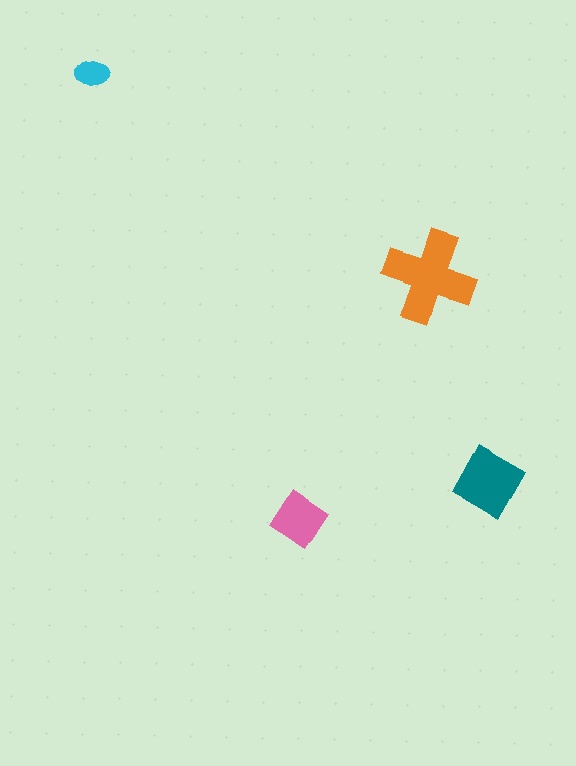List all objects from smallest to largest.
The cyan ellipse, the pink diamond, the teal diamond, the orange cross.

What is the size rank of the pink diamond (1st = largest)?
3rd.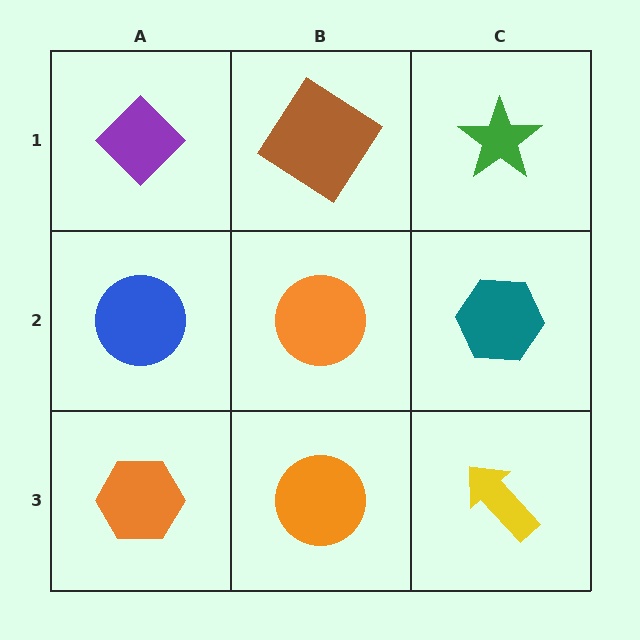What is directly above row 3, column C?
A teal hexagon.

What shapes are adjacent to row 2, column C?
A green star (row 1, column C), a yellow arrow (row 3, column C), an orange circle (row 2, column B).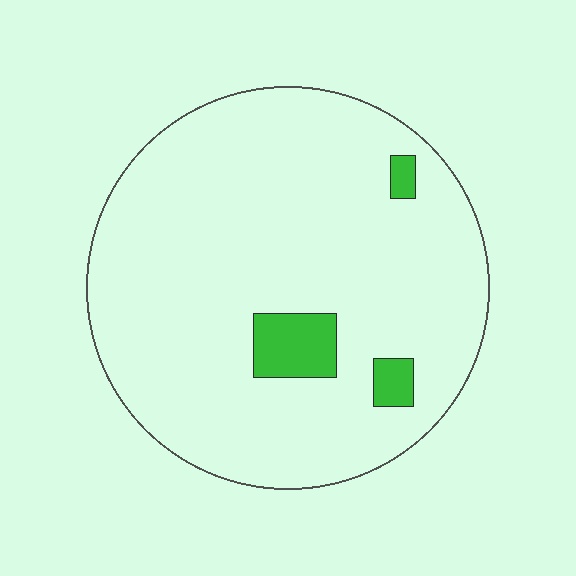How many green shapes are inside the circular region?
3.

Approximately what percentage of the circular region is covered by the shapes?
Approximately 5%.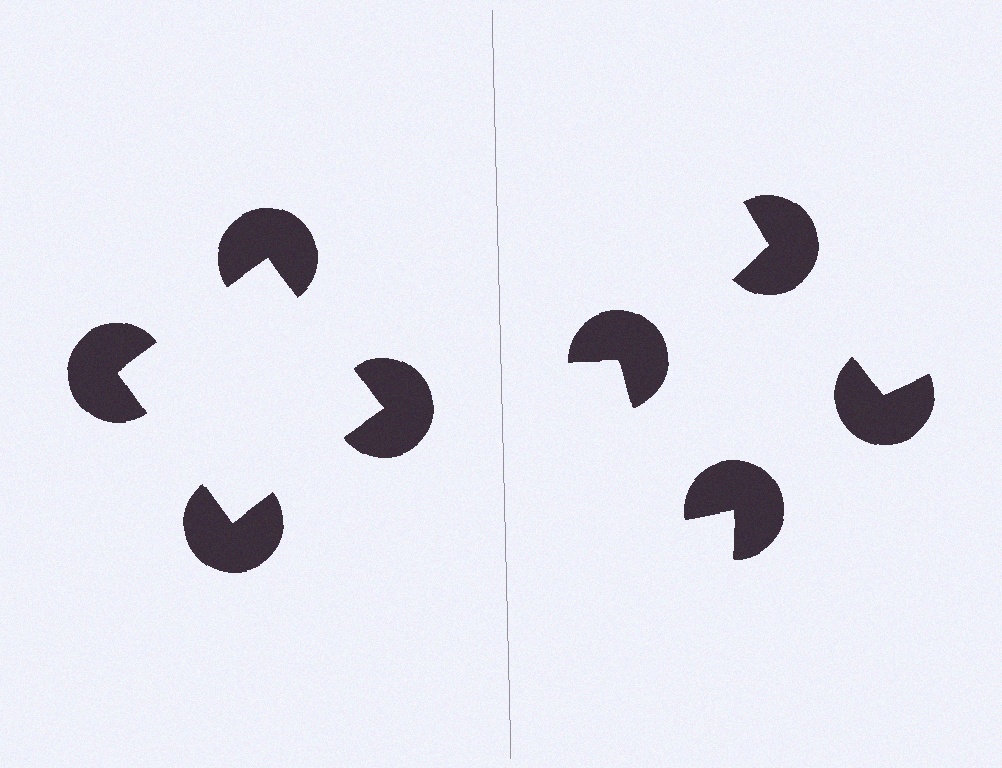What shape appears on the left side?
An illusory square.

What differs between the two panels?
The pac-man discs are positioned identically on both sides; only the wedge orientations differ. On the left they align to a square; on the right they are misaligned.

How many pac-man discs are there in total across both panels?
8 — 4 on each side.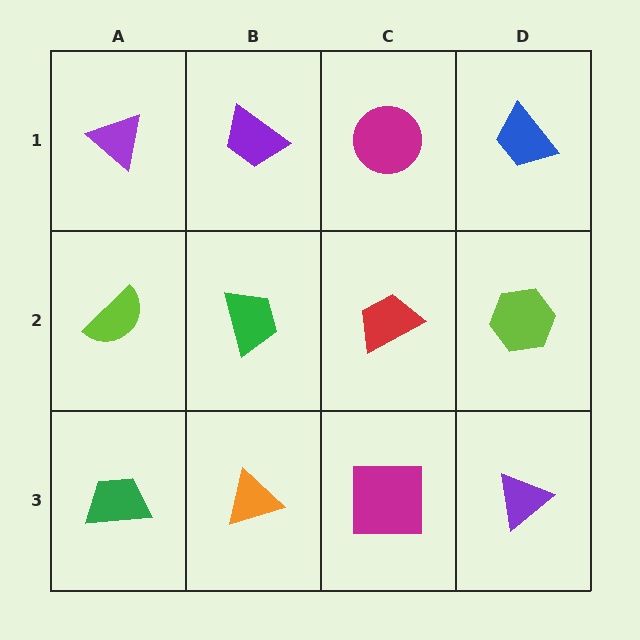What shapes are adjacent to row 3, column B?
A green trapezoid (row 2, column B), a green trapezoid (row 3, column A), a magenta square (row 3, column C).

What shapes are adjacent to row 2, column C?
A magenta circle (row 1, column C), a magenta square (row 3, column C), a green trapezoid (row 2, column B), a lime hexagon (row 2, column D).